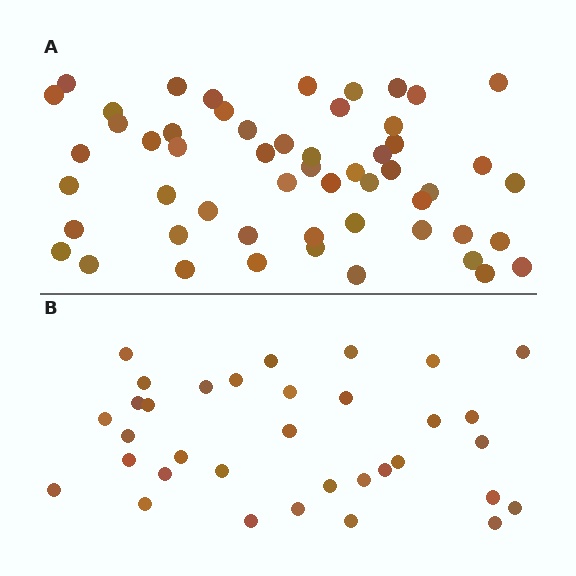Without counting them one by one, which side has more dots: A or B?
Region A (the top region) has more dots.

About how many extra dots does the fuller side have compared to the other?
Region A has approximately 20 more dots than region B.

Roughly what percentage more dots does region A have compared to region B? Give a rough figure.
About 60% more.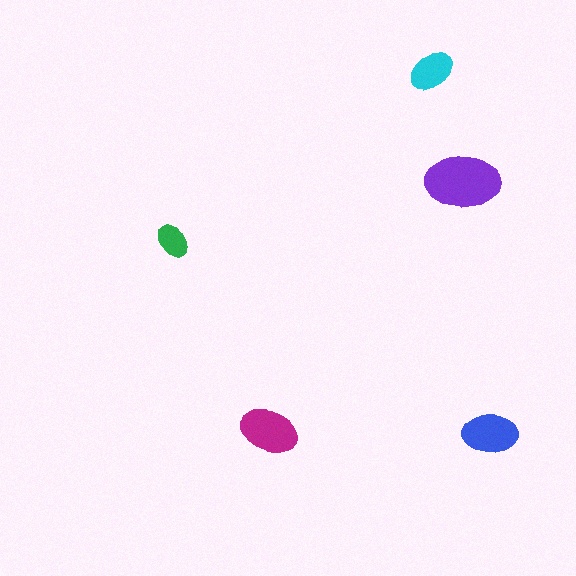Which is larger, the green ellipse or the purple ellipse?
The purple one.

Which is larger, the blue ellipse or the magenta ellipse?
The magenta one.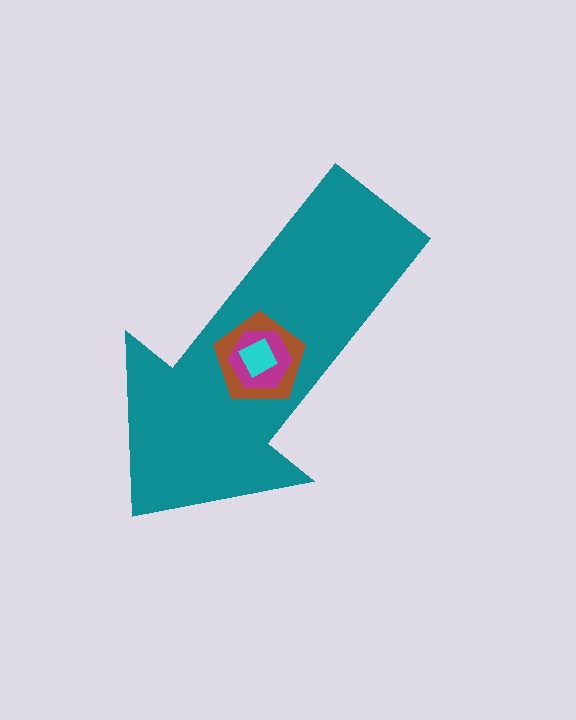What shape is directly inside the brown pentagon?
The magenta hexagon.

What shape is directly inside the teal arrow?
The brown pentagon.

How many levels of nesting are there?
4.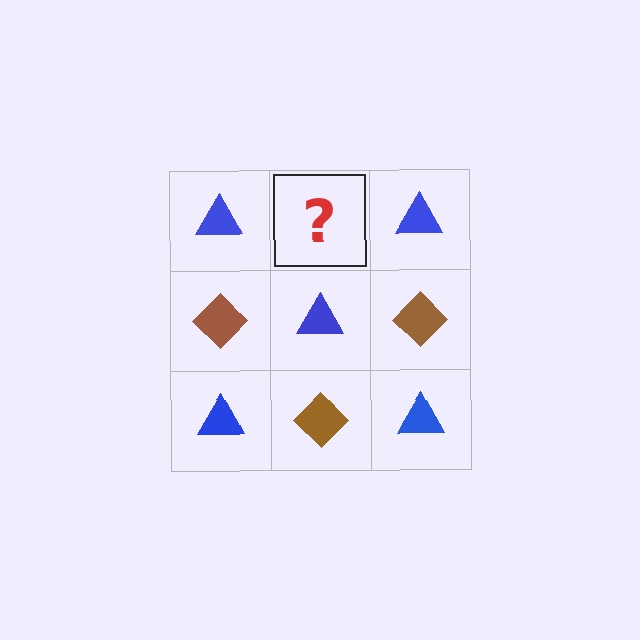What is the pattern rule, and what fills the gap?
The rule is that it alternates blue triangle and brown diamond in a checkerboard pattern. The gap should be filled with a brown diamond.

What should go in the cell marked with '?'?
The missing cell should contain a brown diamond.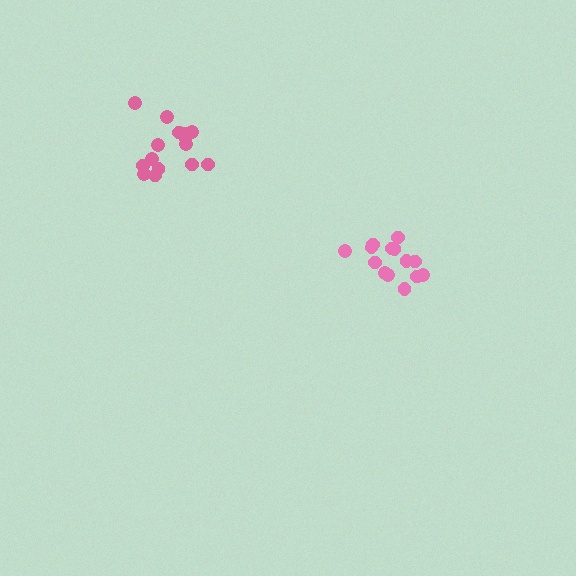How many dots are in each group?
Group 1: 16 dots, Group 2: 14 dots (30 total).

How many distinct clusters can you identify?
There are 2 distinct clusters.